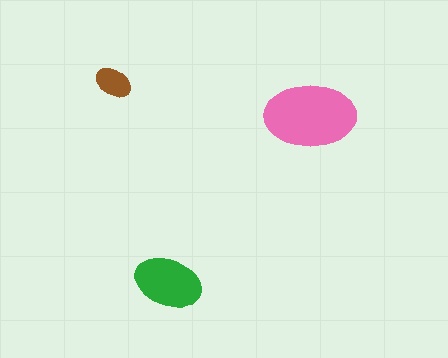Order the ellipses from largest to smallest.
the pink one, the green one, the brown one.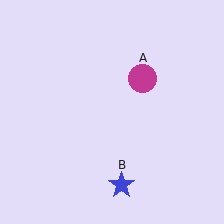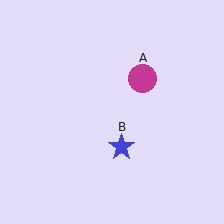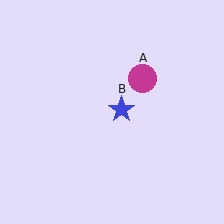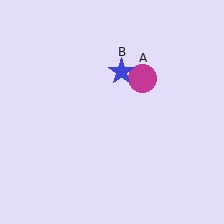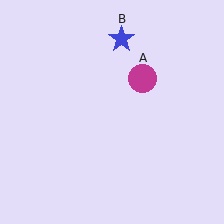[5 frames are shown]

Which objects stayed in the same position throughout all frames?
Magenta circle (object A) remained stationary.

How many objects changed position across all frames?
1 object changed position: blue star (object B).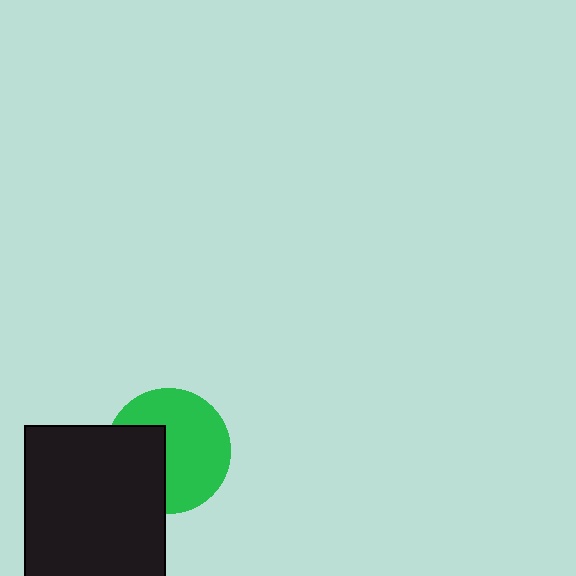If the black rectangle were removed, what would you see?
You would see the complete green circle.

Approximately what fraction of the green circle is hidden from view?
Roughly 35% of the green circle is hidden behind the black rectangle.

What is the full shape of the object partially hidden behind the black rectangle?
The partially hidden object is a green circle.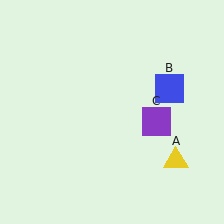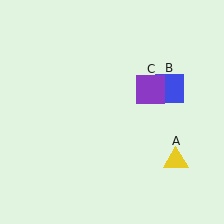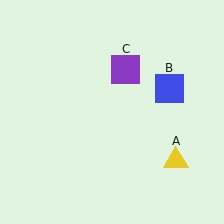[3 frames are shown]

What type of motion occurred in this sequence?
The purple square (object C) rotated counterclockwise around the center of the scene.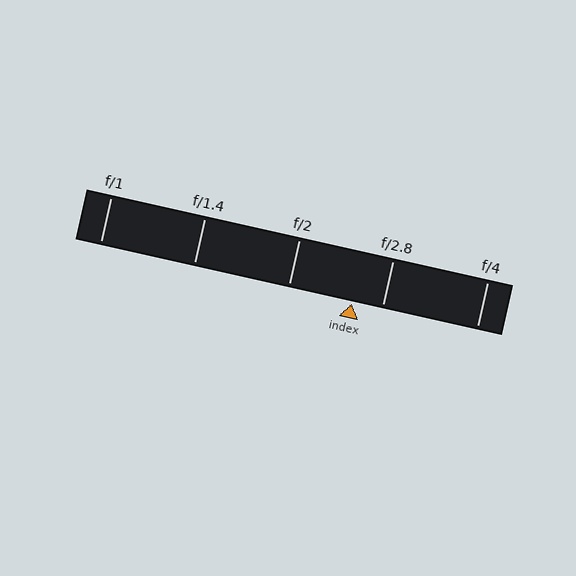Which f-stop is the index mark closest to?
The index mark is closest to f/2.8.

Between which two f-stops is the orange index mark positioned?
The index mark is between f/2 and f/2.8.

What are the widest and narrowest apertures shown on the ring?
The widest aperture shown is f/1 and the narrowest is f/4.